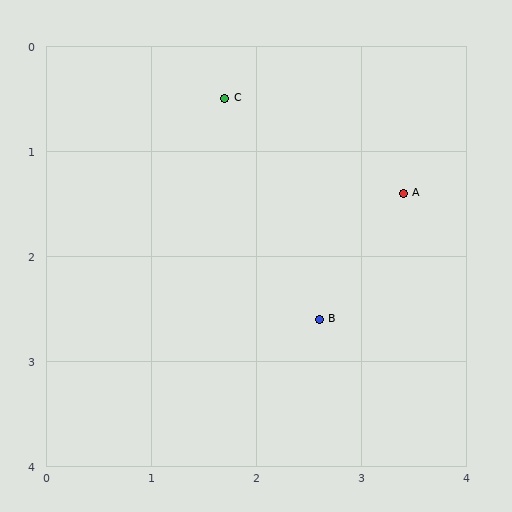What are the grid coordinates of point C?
Point C is at approximately (1.7, 0.5).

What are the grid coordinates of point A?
Point A is at approximately (3.4, 1.4).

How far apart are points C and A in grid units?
Points C and A are about 1.9 grid units apart.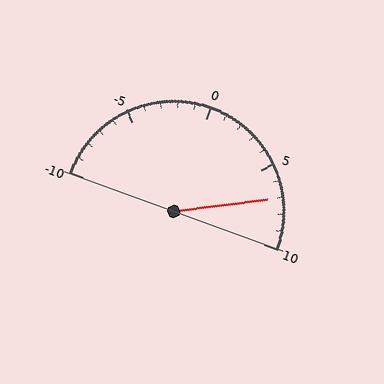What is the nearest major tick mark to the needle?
The nearest major tick mark is 5.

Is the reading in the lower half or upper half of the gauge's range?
The reading is in the upper half of the range (-10 to 10).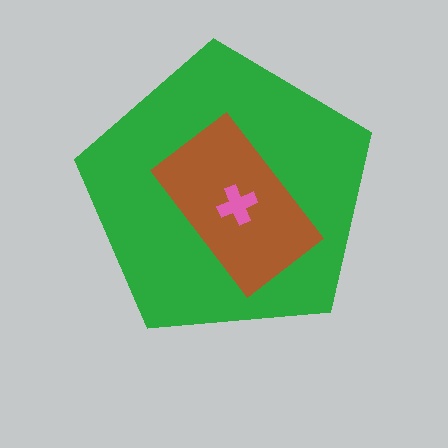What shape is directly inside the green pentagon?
The brown rectangle.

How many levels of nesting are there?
3.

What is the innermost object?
The pink cross.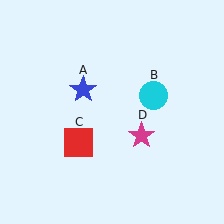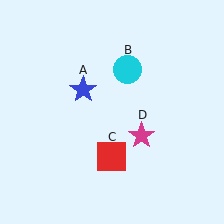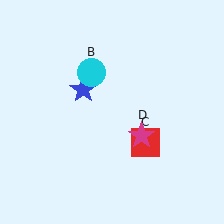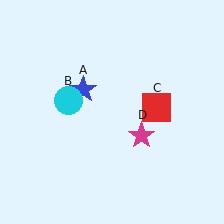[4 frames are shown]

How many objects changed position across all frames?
2 objects changed position: cyan circle (object B), red square (object C).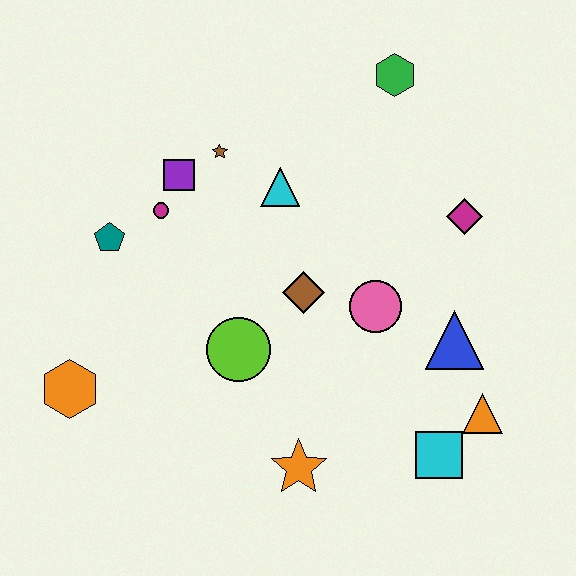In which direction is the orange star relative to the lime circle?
The orange star is below the lime circle.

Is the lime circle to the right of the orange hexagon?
Yes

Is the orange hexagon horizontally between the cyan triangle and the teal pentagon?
No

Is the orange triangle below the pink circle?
Yes